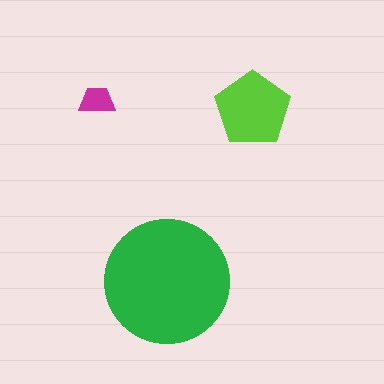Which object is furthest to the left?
The magenta trapezoid is leftmost.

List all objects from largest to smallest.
The green circle, the lime pentagon, the magenta trapezoid.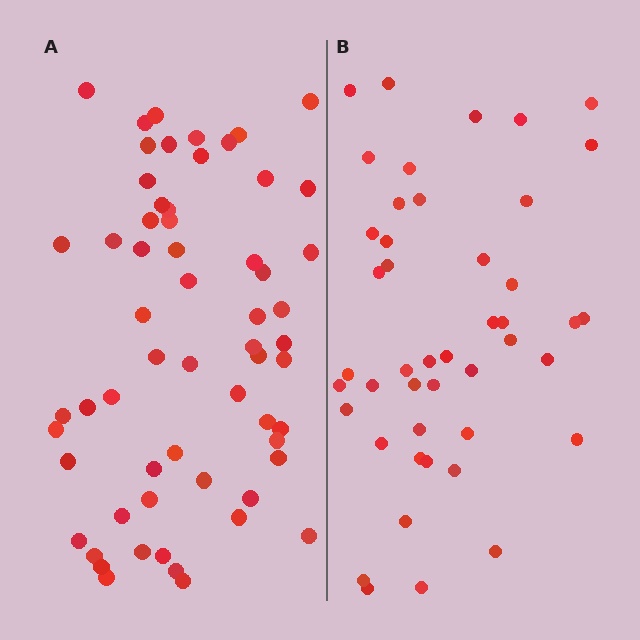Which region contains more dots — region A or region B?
Region A (the left region) has more dots.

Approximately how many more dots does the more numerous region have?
Region A has approximately 15 more dots than region B.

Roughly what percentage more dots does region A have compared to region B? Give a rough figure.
About 35% more.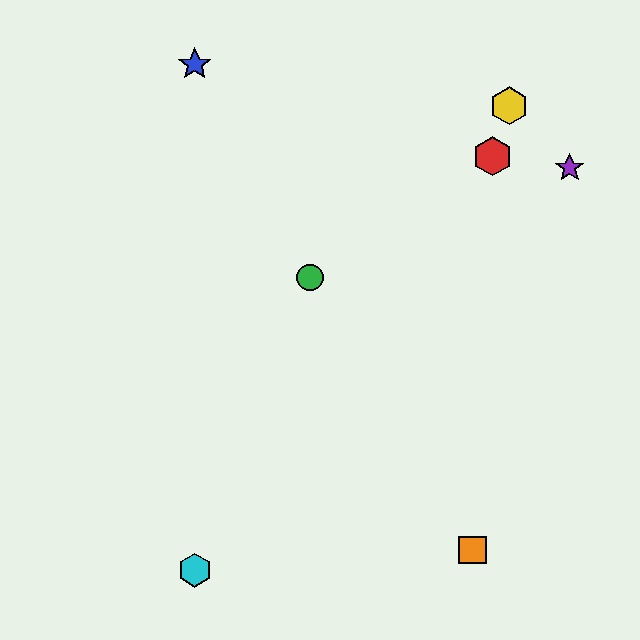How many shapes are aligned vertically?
2 shapes (the blue star, the cyan hexagon) are aligned vertically.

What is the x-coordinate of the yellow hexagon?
The yellow hexagon is at x≈509.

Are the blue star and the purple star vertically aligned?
No, the blue star is at x≈195 and the purple star is at x≈570.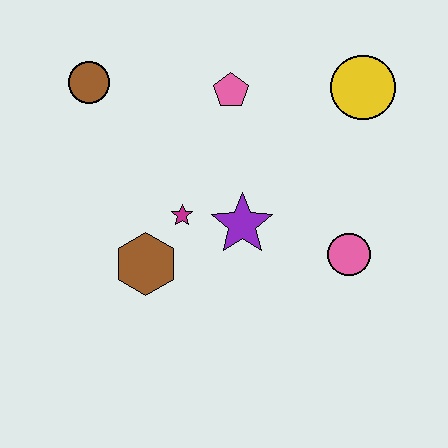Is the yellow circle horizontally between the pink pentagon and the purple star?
No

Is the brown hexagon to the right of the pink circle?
No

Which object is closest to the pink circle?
The purple star is closest to the pink circle.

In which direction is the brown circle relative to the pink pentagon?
The brown circle is to the left of the pink pentagon.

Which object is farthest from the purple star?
The brown circle is farthest from the purple star.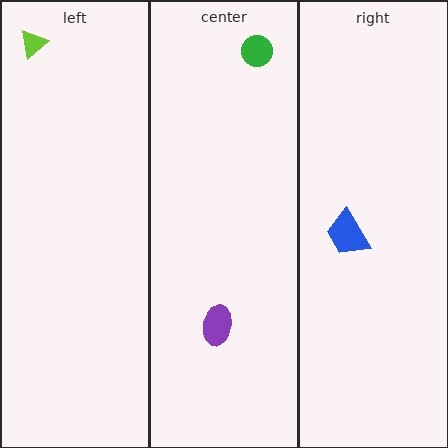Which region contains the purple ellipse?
The center region.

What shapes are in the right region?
The blue trapezoid.